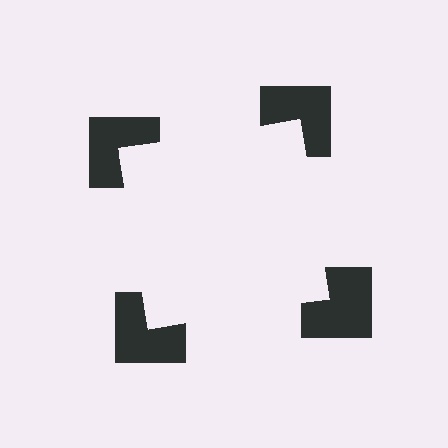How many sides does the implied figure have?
4 sides.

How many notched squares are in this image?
There are 4 — one at each vertex of the illusory square.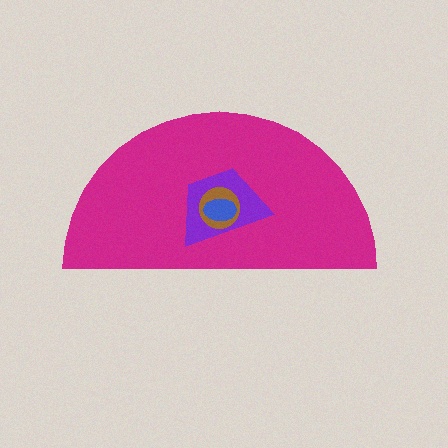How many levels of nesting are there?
4.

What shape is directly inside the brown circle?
The blue ellipse.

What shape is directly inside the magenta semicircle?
The purple trapezoid.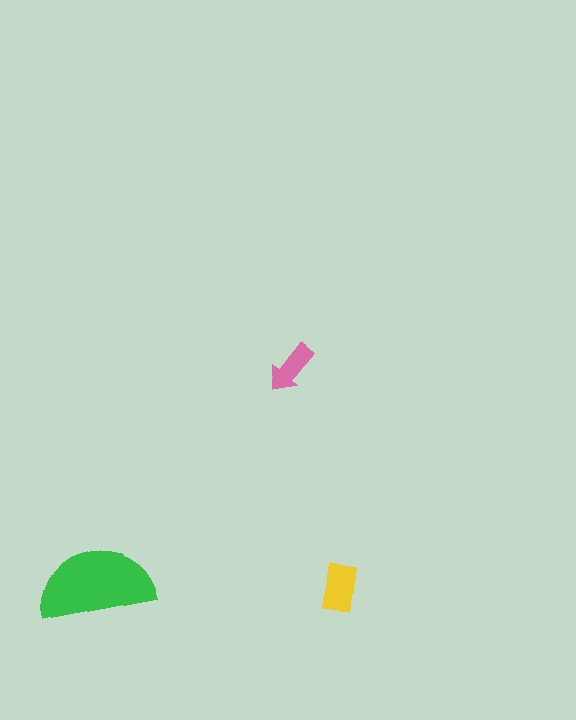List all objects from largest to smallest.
The green semicircle, the yellow rectangle, the pink arrow.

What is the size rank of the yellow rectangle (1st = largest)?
2nd.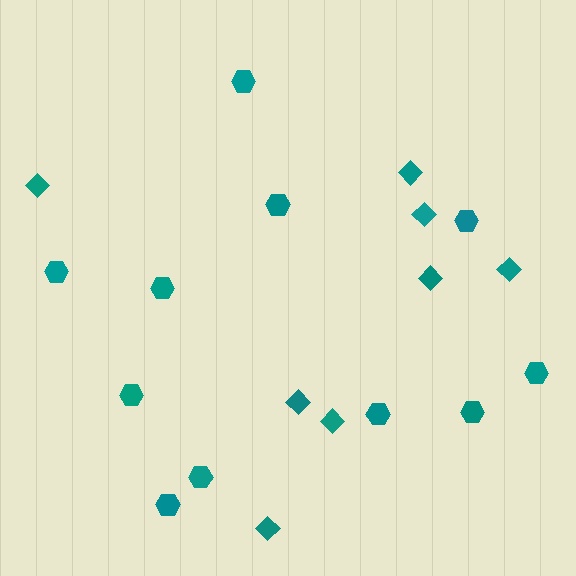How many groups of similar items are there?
There are 2 groups: one group of diamonds (8) and one group of hexagons (11).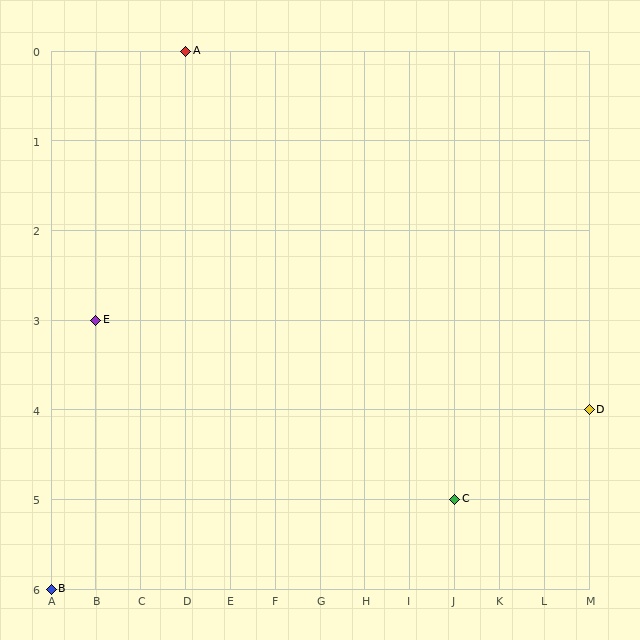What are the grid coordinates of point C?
Point C is at grid coordinates (J, 5).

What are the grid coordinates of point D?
Point D is at grid coordinates (M, 4).